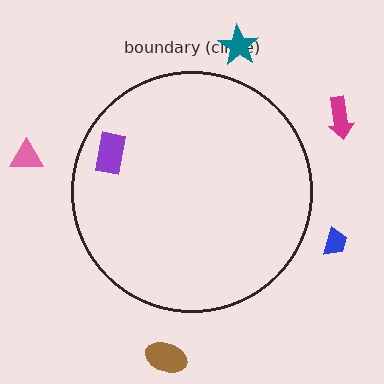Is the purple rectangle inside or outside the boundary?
Inside.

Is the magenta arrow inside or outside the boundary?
Outside.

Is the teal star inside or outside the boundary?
Outside.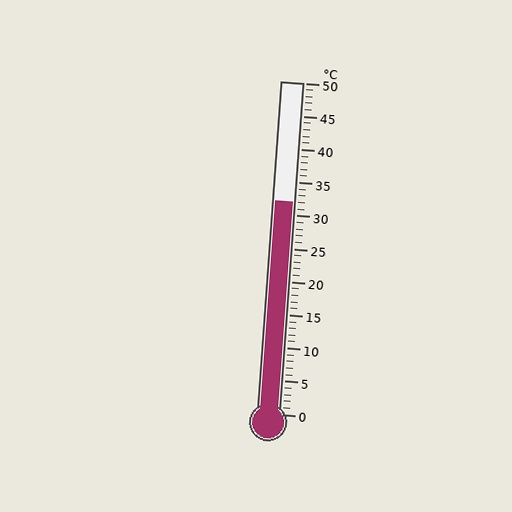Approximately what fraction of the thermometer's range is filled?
The thermometer is filled to approximately 65% of its range.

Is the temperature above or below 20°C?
The temperature is above 20°C.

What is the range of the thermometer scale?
The thermometer scale ranges from 0°C to 50°C.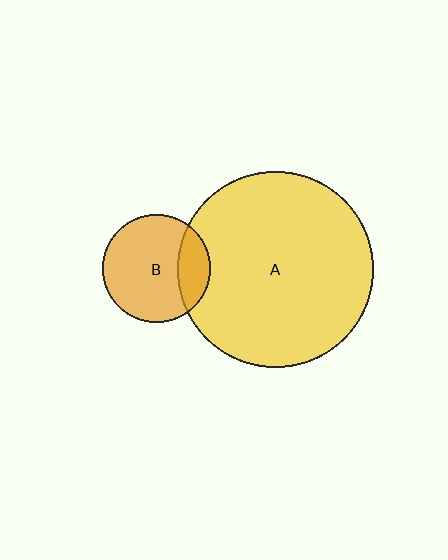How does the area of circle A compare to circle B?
Approximately 3.3 times.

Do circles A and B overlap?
Yes.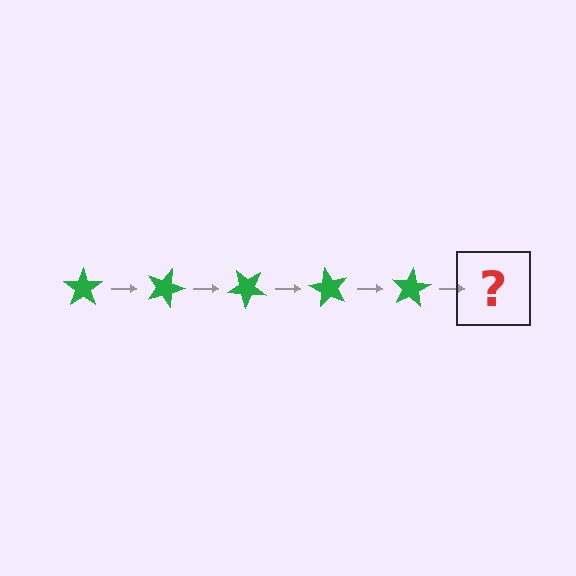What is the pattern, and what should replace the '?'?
The pattern is that the star rotates 20 degrees each step. The '?' should be a green star rotated 100 degrees.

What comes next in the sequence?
The next element should be a green star rotated 100 degrees.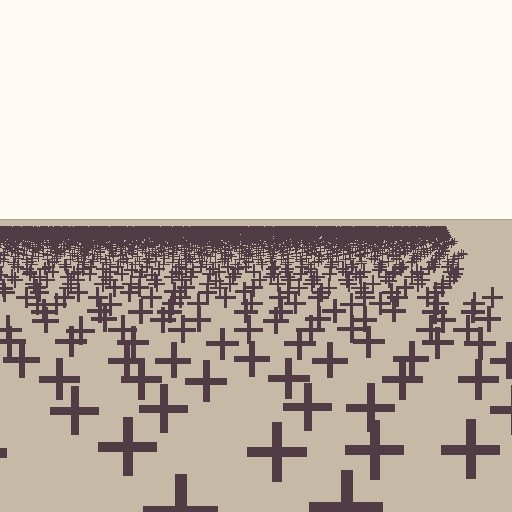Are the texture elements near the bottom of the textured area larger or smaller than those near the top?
Larger. Near the bottom, elements are closer to the viewer and appear at a bigger on-screen size.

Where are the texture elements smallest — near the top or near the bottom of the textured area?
Near the top.